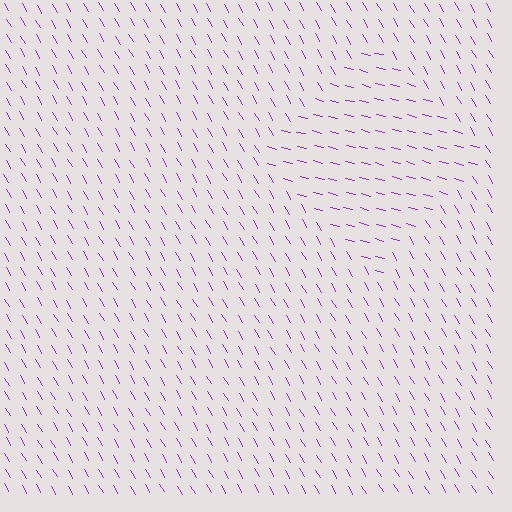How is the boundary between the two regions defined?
The boundary is defined purely by a change in line orientation (approximately 45 degrees difference). All lines are the same color and thickness.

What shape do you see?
I see a diamond.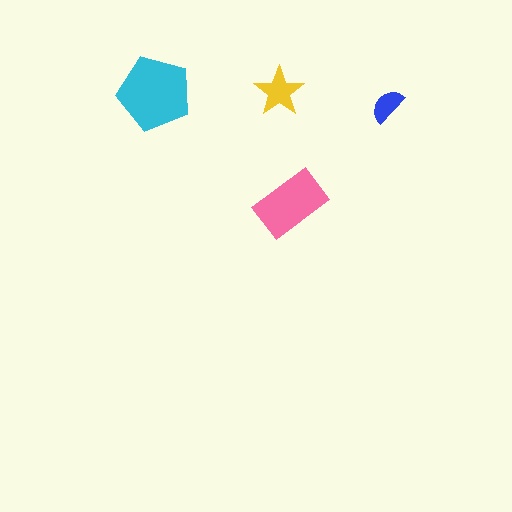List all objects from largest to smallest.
The cyan pentagon, the pink rectangle, the yellow star, the blue semicircle.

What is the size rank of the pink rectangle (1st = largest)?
2nd.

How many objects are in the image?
There are 4 objects in the image.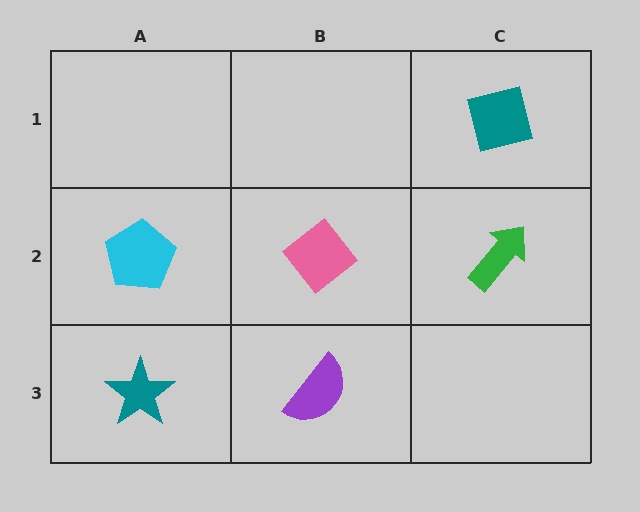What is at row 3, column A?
A teal star.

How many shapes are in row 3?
2 shapes.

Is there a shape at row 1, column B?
No, that cell is empty.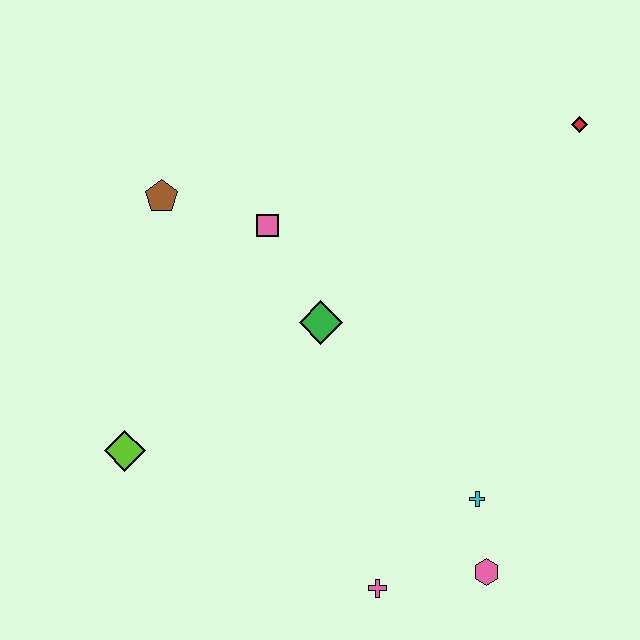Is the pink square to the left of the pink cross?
Yes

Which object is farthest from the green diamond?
The red diamond is farthest from the green diamond.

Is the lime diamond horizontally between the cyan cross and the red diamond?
No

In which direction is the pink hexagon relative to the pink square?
The pink hexagon is below the pink square.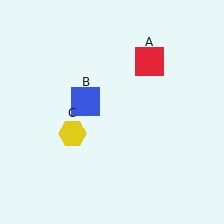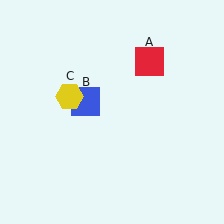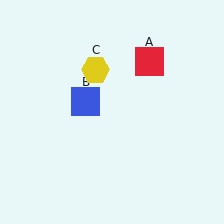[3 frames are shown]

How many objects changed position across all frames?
1 object changed position: yellow hexagon (object C).